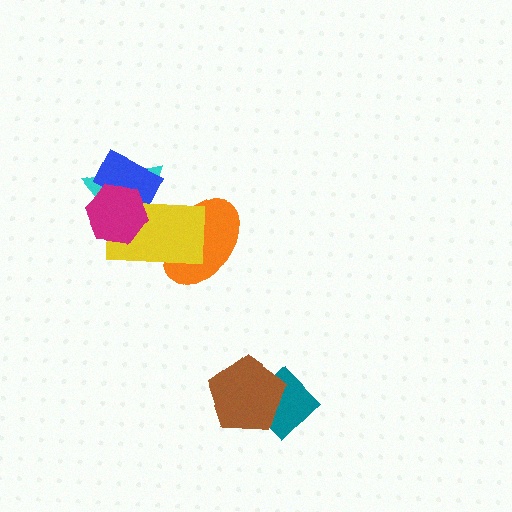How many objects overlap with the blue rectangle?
3 objects overlap with the blue rectangle.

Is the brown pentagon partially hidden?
No, no other shape covers it.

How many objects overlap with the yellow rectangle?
4 objects overlap with the yellow rectangle.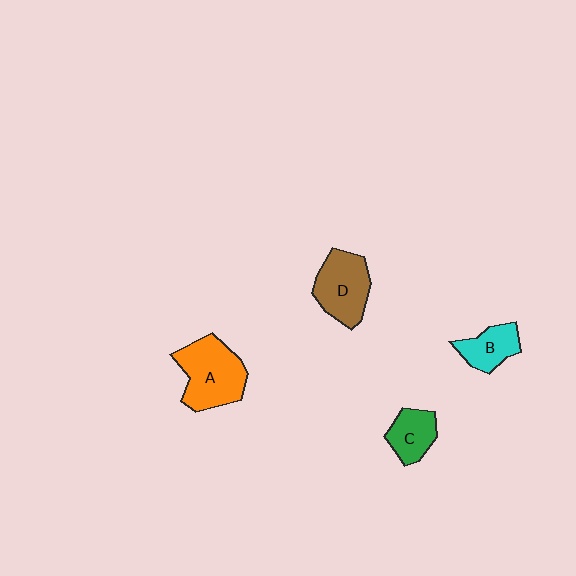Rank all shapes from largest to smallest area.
From largest to smallest: A (orange), D (brown), B (cyan), C (green).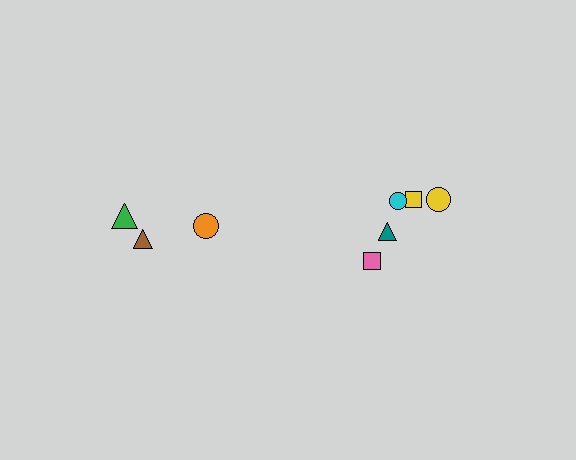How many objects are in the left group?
There are 3 objects.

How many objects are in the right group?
There are 5 objects.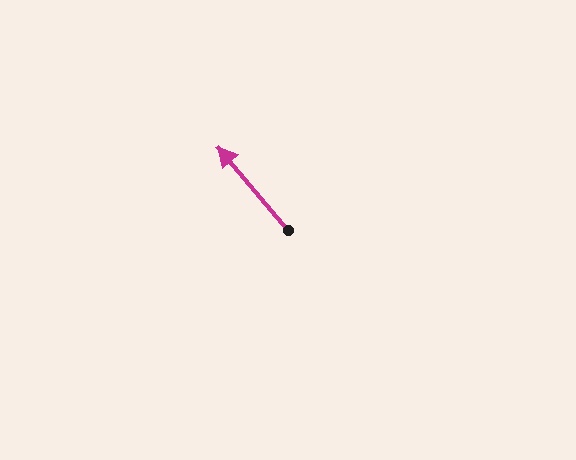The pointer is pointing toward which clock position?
Roughly 11 o'clock.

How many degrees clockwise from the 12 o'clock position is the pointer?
Approximately 320 degrees.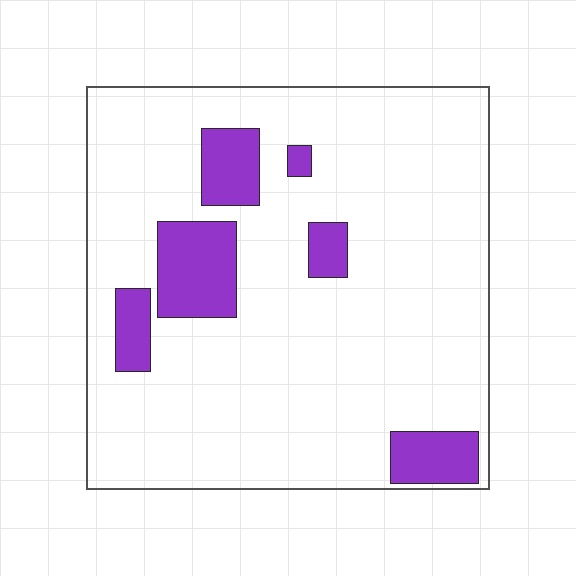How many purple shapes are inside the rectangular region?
6.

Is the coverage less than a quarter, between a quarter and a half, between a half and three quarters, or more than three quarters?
Less than a quarter.